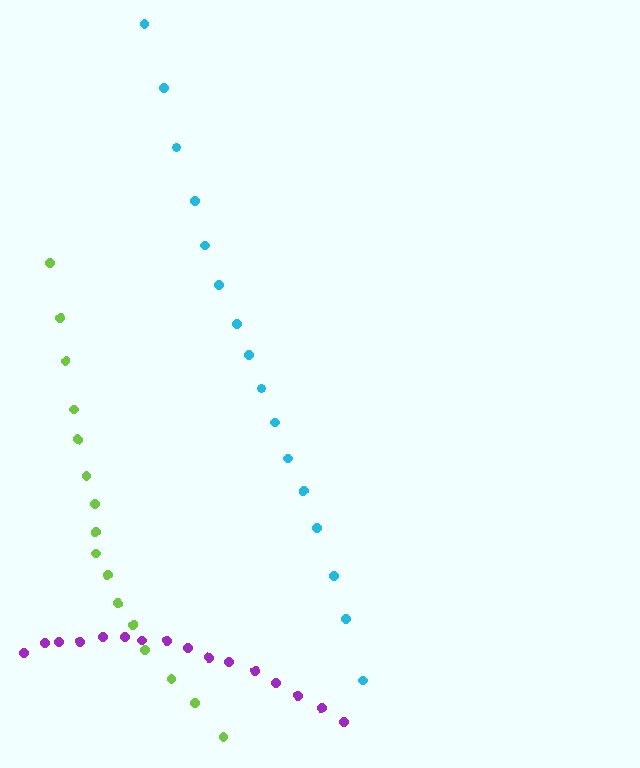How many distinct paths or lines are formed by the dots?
There are 3 distinct paths.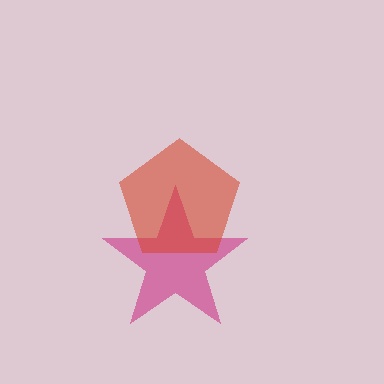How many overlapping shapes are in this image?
There are 2 overlapping shapes in the image.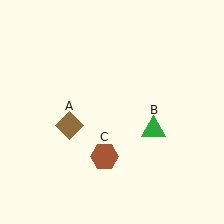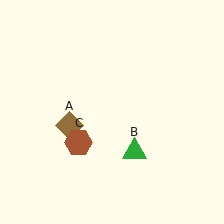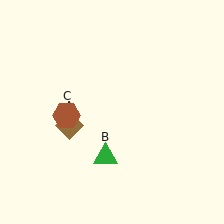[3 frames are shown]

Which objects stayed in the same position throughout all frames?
Brown diamond (object A) remained stationary.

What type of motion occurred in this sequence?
The green triangle (object B), brown hexagon (object C) rotated clockwise around the center of the scene.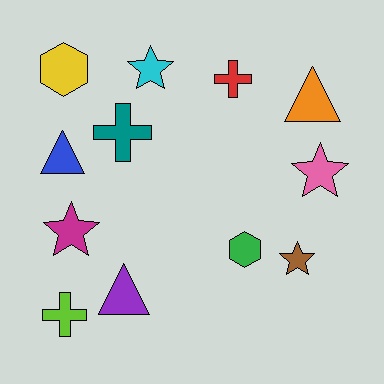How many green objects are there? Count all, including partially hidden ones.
There is 1 green object.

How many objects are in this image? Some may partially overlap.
There are 12 objects.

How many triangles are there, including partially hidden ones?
There are 3 triangles.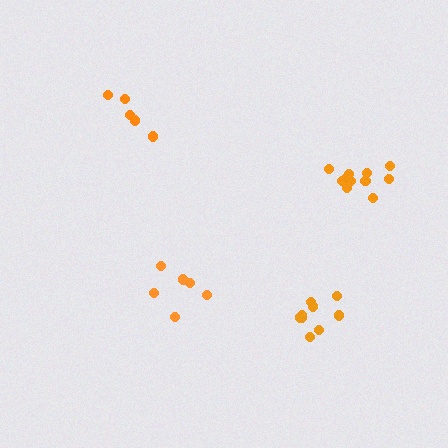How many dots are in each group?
Group 1: 6 dots, Group 2: 5 dots, Group 3: 11 dots, Group 4: 10 dots (32 total).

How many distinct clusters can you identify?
There are 4 distinct clusters.